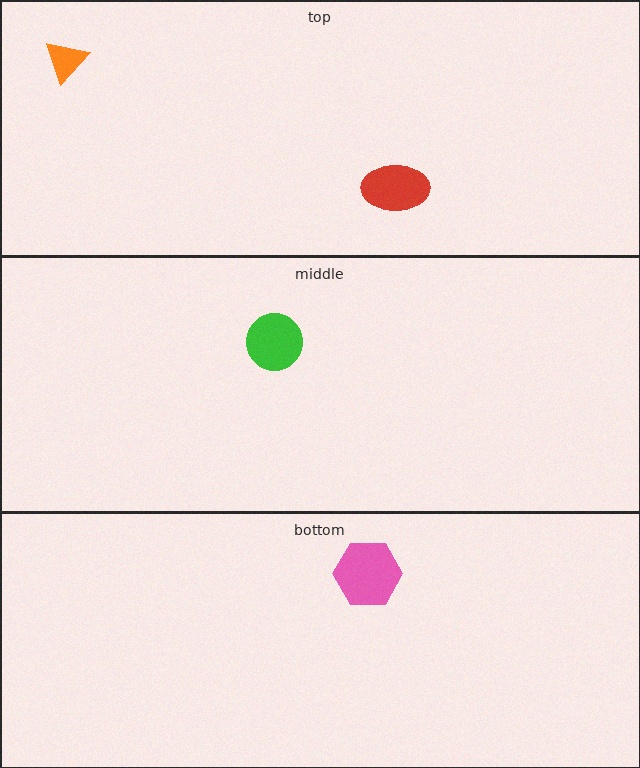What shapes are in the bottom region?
The pink hexagon.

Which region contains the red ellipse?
The top region.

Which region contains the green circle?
The middle region.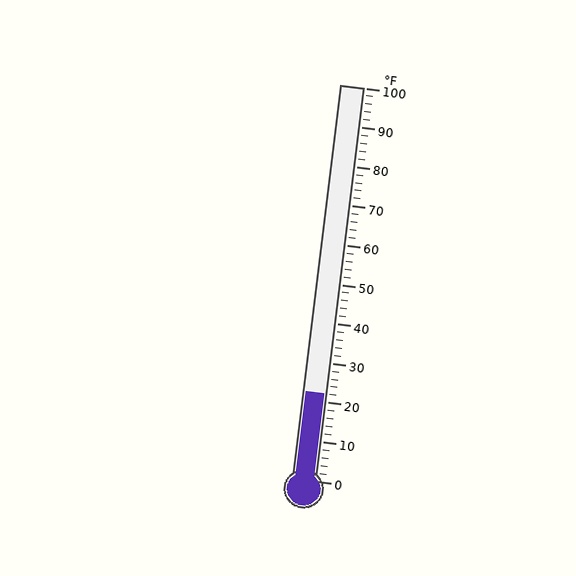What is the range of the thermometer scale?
The thermometer scale ranges from 0°F to 100°F.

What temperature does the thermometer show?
The thermometer shows approximately 22°F.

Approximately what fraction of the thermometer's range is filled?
The thermometer is filled to approximately 20% of its range.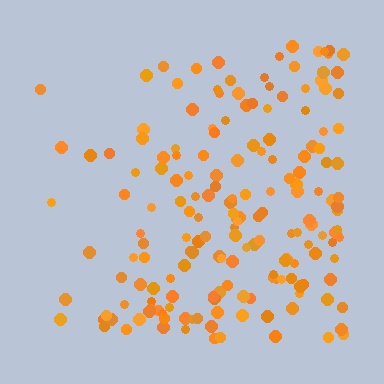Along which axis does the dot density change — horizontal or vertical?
Horizontal.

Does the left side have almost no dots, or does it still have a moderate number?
Still a moderate number, just noticeably fewer than the right.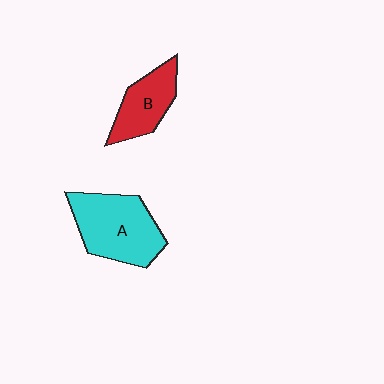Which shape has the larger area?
Shape A (cyan).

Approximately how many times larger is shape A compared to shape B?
Approximately 1.6 times.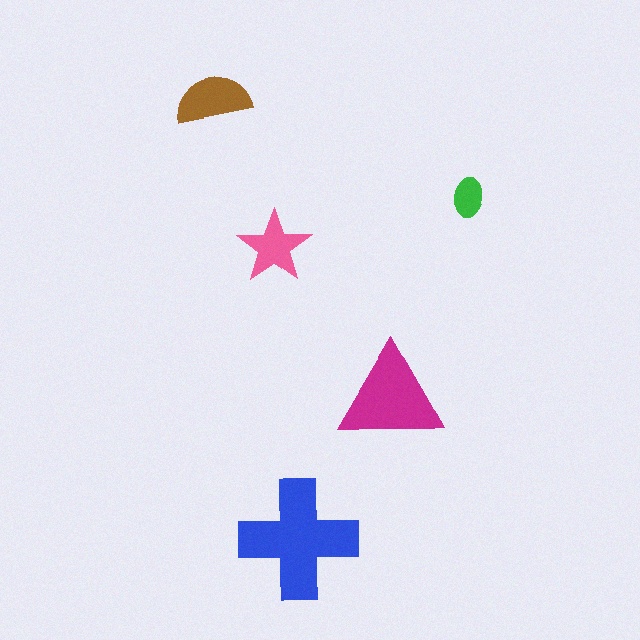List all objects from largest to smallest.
The blue cross, the magenta triangle, the brown semicircle, the pink star, the green ellipse.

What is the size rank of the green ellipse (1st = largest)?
5th.